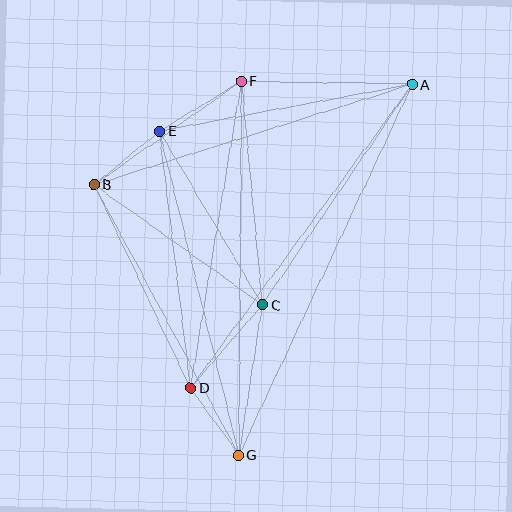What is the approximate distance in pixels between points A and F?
The distance between A and F is approximately 171 pixels.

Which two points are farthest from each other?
Points A and G are farthest from each other.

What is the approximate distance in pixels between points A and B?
The distance between A and B is approximately 334 pixels.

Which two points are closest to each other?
Points D and G are closest to each other.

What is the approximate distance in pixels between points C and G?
The distance between C and G is approximately 152 pixels.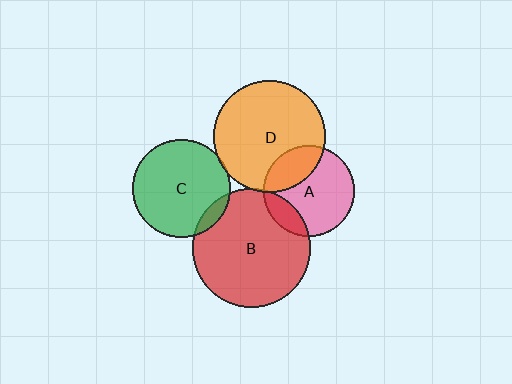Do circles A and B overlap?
Yes.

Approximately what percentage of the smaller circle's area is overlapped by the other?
Approximately 15%.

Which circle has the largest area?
Circle B (red).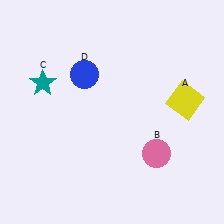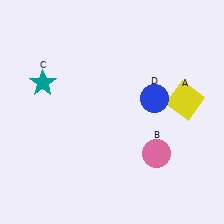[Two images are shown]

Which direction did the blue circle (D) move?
The blue circle (D) moved right.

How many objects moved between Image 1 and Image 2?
1 object moved between the two images.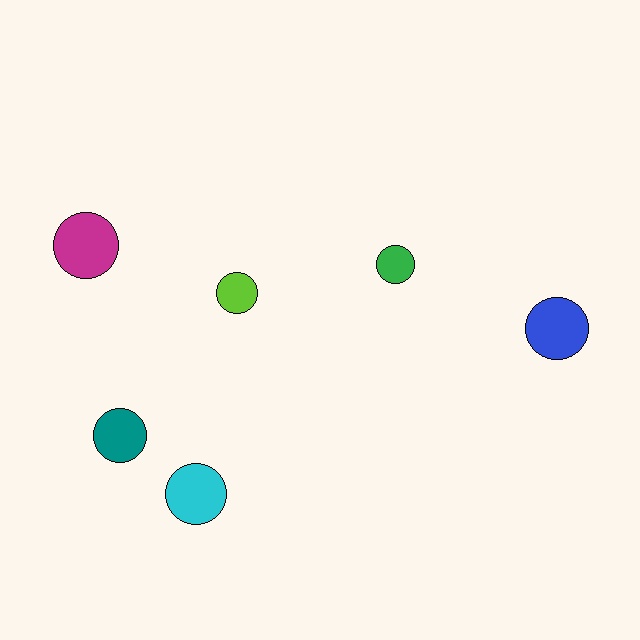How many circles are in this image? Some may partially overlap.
There are 6 circles.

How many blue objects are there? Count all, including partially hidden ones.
There is 1 blue object.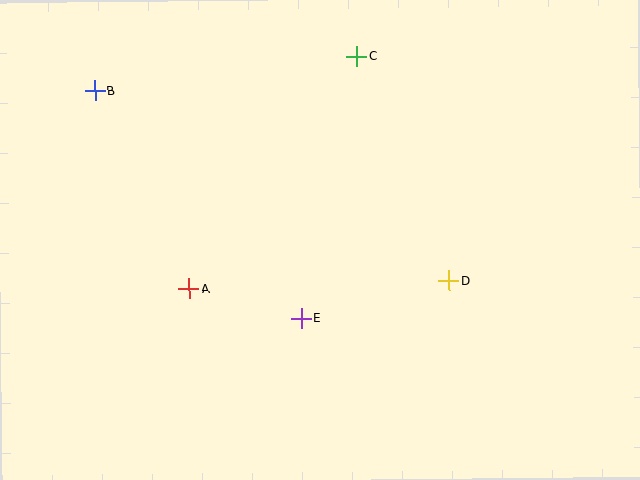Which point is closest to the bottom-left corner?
Point A is closest to the bottom-left corner.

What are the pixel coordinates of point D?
Point D is at (449, 281).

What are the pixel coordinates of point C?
Point C is at (357, 56).